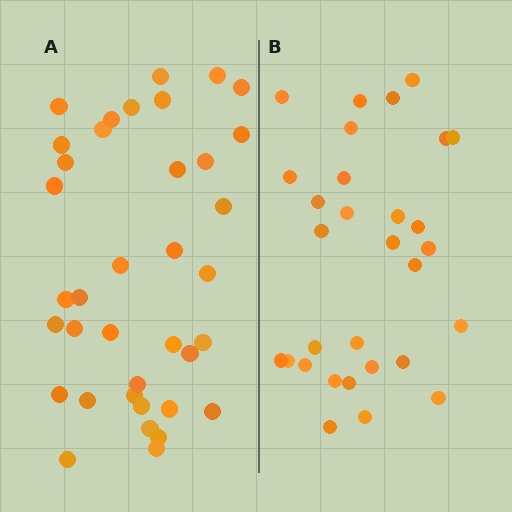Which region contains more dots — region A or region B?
Region A (the left region) has more dots.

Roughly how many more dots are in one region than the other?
Region A has roughly 8 or so more dots than region B.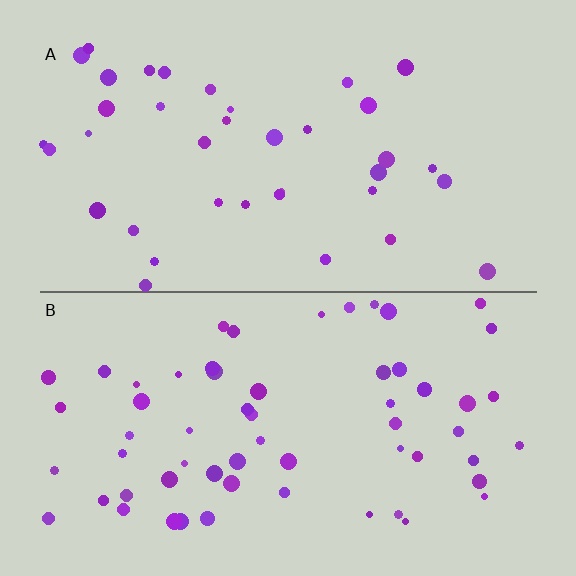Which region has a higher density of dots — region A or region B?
B (the bottom).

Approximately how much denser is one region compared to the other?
Approximately 1.6× — region B over region A.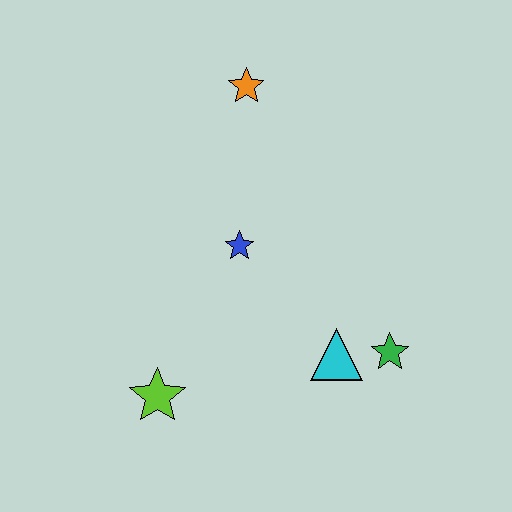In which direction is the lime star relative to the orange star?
The lime star is below the orange star.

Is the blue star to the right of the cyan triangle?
No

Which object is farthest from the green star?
The orange star is farthest from the green star.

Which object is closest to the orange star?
The blue star is closest to the orange star.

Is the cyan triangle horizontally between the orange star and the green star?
Yes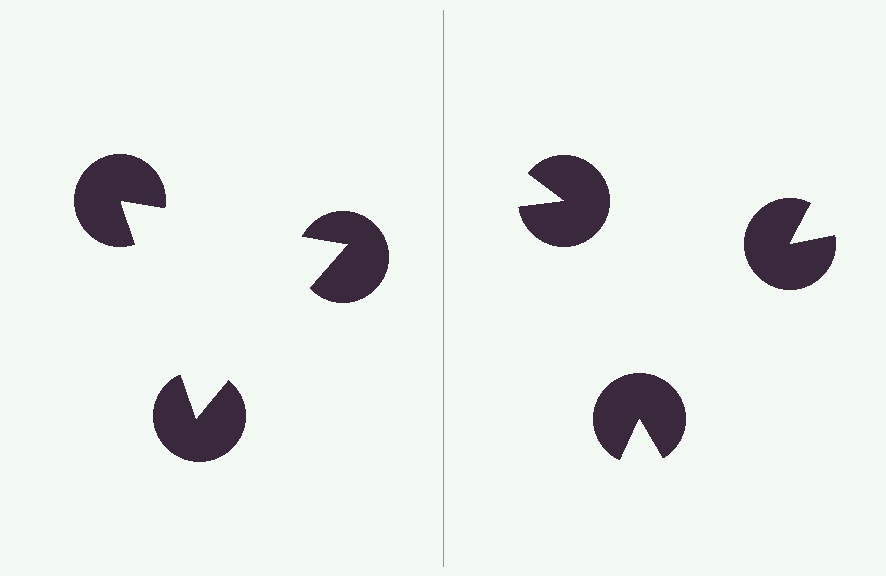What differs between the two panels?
The pac-man discs are positioned identically on both sides; only the wedge orientations differ. On the left they align to a triangle; on the right they are misaligned.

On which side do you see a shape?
An illusory triangle appears on the left side. On the right side the wedge cuts are rotated, so no coherent shape forms.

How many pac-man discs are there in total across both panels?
6 — 3 on each side.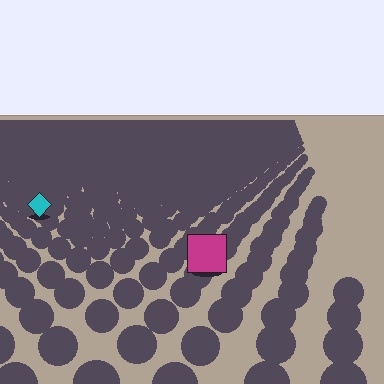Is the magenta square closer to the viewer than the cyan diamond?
Yes. The magenta square is closer — you can tell from the texture gradient: the ground texture is coarser near it.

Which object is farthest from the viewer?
The cyan diamond is farthest from the viewer. It appears smaller and the ground texture around it is denser.